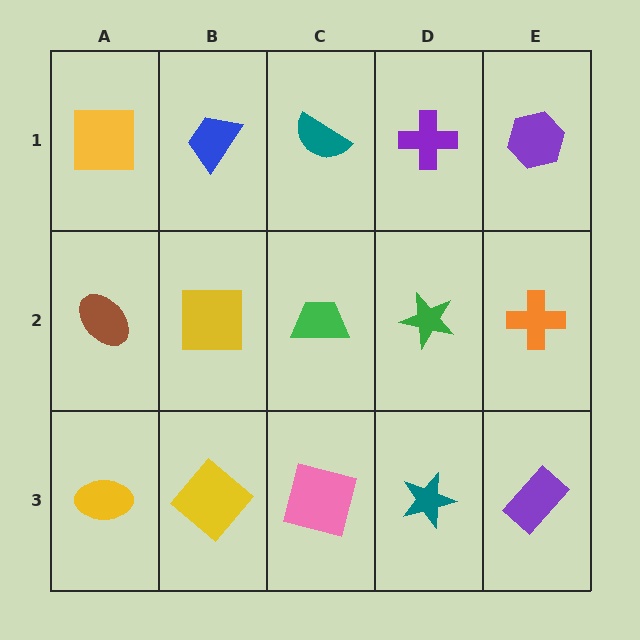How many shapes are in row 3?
5 shapes.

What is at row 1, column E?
A purple hexagon.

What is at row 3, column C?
A pink square.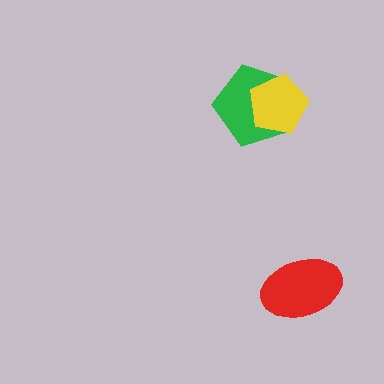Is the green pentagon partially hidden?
Yes, it is partially covered by another shape.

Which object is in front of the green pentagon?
The yellow pentagon is in front of the green pentagon.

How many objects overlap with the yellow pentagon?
1 object overlaps with the yellow pentagon.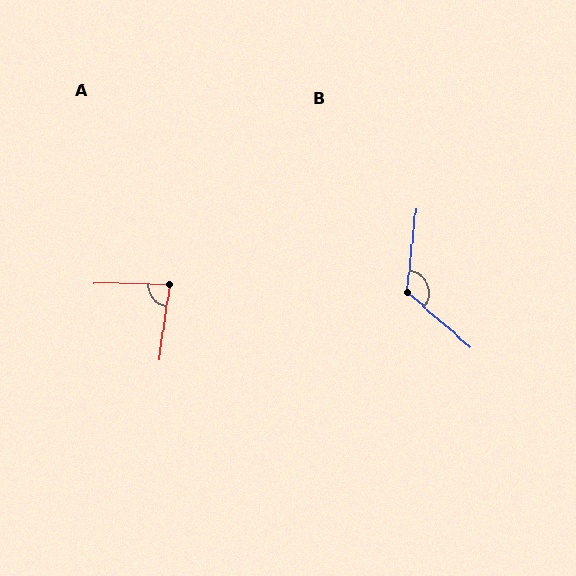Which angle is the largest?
B, at approximately 124 degrees.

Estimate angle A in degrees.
Approximately 82 degrees.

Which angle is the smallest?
A, at approximately 82 degrees.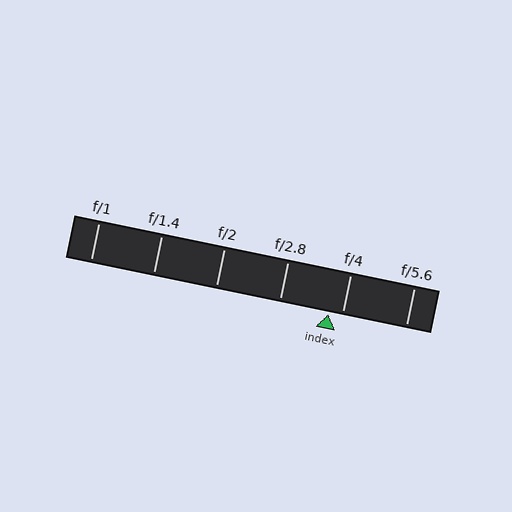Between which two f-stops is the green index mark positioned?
The index mark is between f/2.8 and f/4.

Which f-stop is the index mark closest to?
The index mark is closest to f/4.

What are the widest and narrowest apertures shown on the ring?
The widest aperture shown is f/1 and the narrowest is f/5.6.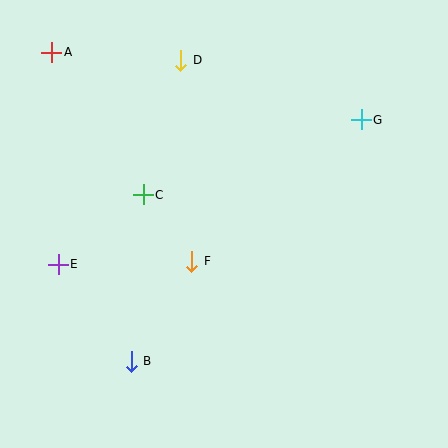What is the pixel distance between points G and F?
The distance between G and F is 221 pixels.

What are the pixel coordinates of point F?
Point F is at (192, 261).